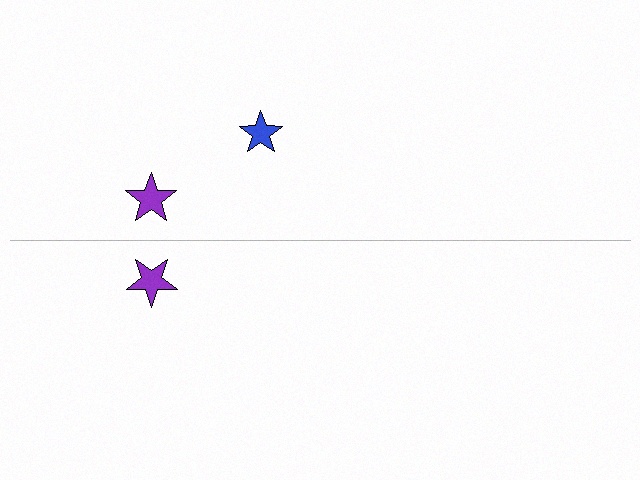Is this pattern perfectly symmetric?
No, the pattern is not perfectly symmetric. A blue star is missing from the bottom side.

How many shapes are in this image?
There are 3 shapes in this image.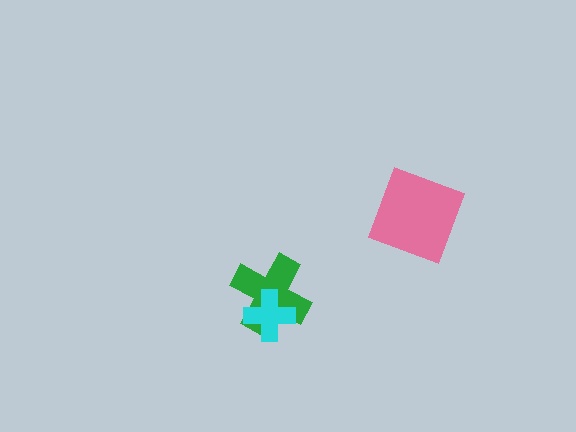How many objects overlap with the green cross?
1 object overlaps with the green cross.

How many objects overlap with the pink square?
0 objects overlap with the pink square.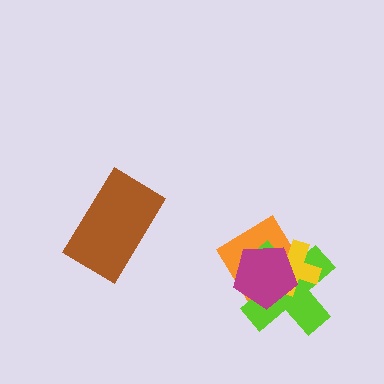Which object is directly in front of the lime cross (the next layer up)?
The yellow cross is directly in front of the lime cross.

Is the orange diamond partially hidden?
Yes, it is partially covered by another shape.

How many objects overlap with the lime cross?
3 objects overlap with the lime cross.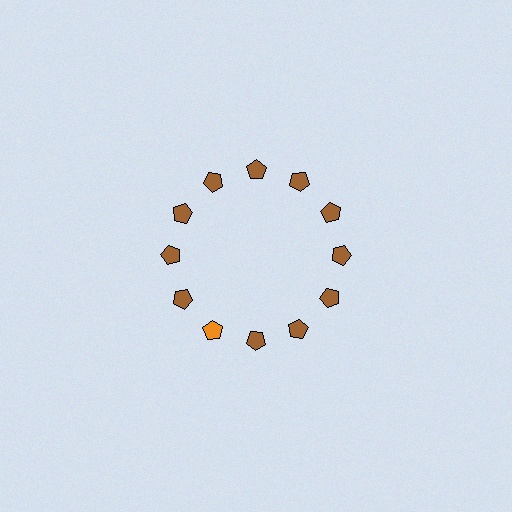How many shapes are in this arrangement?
There are 12 shapes arranged in a ring pattern.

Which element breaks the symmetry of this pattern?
The orange pentagon at roughly the 7 o'clock position breaks the symmetry. All other shapes are brown pentagons.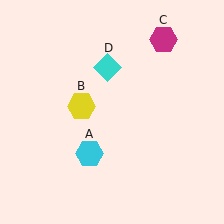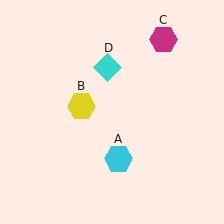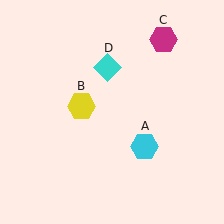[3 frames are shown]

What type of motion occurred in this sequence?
The cyan hexagon (object A) rotated counterclockwise around the center of the scene.